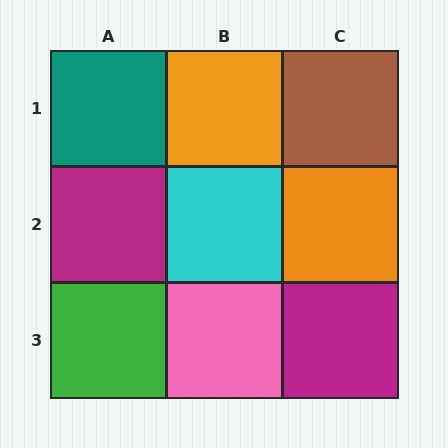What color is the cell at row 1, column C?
Brown.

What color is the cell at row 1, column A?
Teal.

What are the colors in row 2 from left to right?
Magenta, cyan, orange.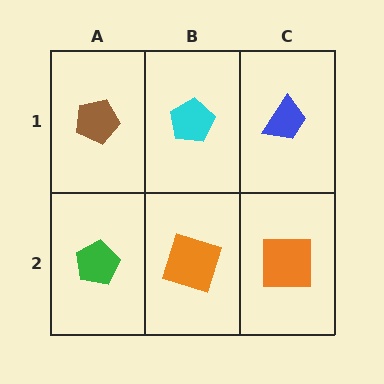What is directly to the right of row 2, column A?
An orange square.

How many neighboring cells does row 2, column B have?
3.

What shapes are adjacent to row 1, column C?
An orange square (row 2, column C), a cyan pentagon (row 1, column B).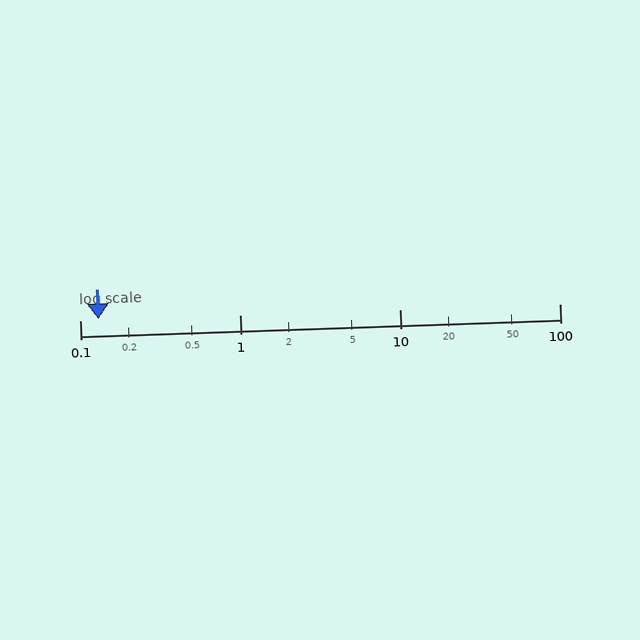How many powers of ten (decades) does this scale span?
The scale spans 3 decades, from 0.1 to 100.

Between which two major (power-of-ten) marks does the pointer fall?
The pointer is between 0.1 and 1.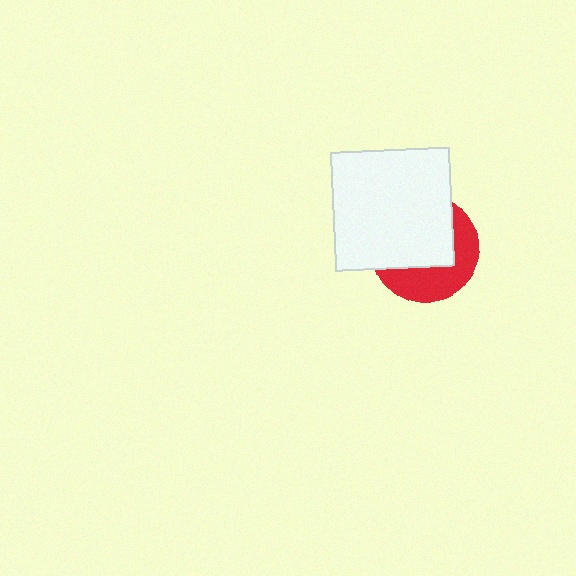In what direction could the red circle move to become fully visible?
The red circle could move toward the lower-right. That would shift it out from behind the white square entirely.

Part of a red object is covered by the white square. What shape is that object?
It is a circle.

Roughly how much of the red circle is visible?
A small part of it is visible (roughly 42%).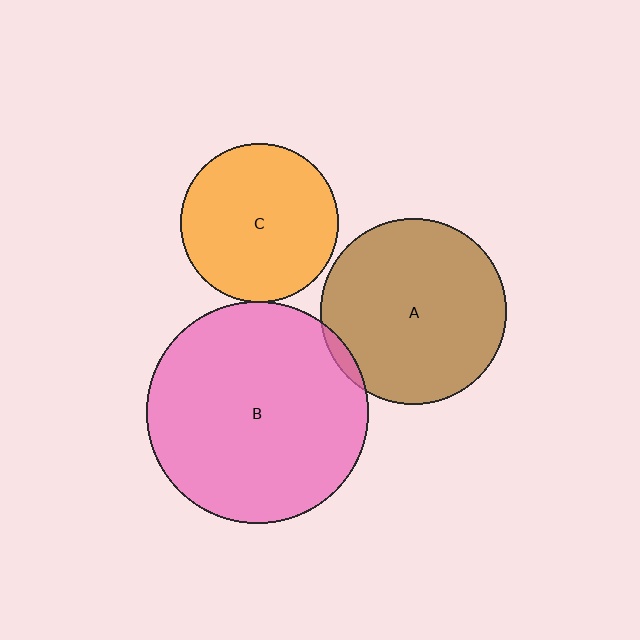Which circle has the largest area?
Circle B (pink).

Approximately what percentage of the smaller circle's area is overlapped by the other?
Approximately 5%.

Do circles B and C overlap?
Yes.